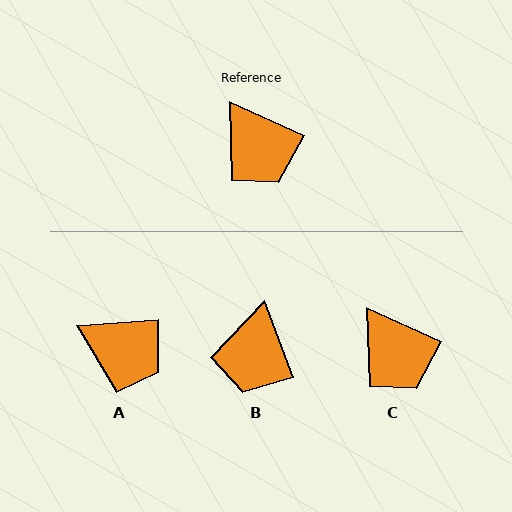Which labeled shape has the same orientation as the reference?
C.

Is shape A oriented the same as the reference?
No, it is off by about 28 degrees.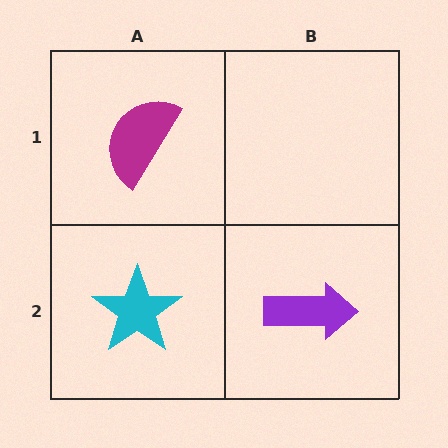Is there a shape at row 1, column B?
No, that cell is empty.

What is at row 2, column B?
A purple arrow.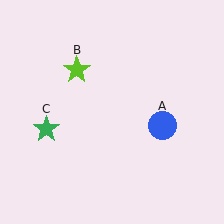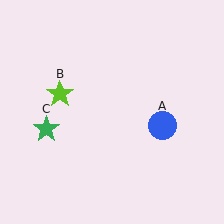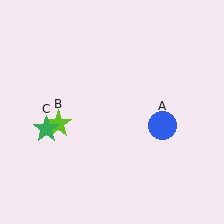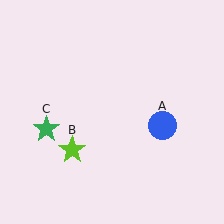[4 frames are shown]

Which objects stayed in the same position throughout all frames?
Blue circle (object A) and green star (object C) remained stationary.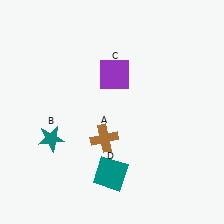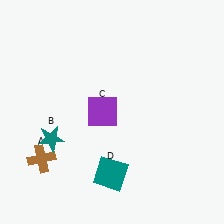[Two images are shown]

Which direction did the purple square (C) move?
The purple square (C) moved down.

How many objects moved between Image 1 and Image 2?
2 objects moved between the two images.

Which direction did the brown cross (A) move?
The brown cross (A) moved left.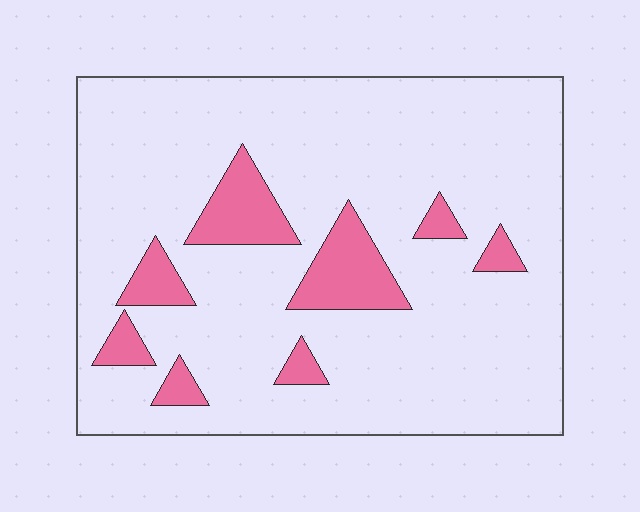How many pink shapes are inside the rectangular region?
8.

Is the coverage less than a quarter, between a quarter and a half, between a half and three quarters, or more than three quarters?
Less than a quarter.